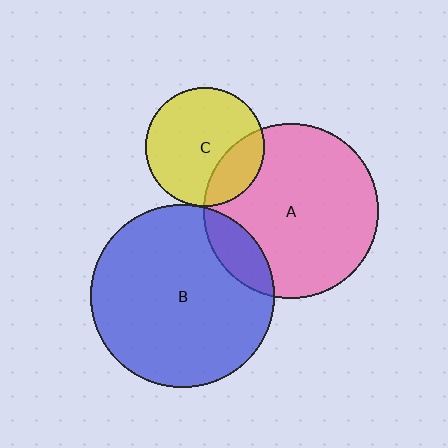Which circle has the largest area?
Circle B (blue).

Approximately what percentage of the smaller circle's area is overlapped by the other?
Approximately 25%.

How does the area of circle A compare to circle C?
Approximately 2.2 times.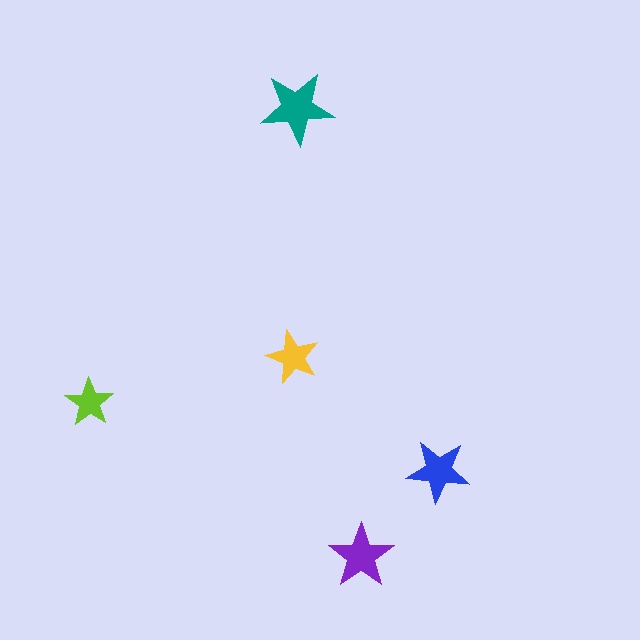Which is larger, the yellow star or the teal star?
The teal one.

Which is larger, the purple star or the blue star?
The purple one.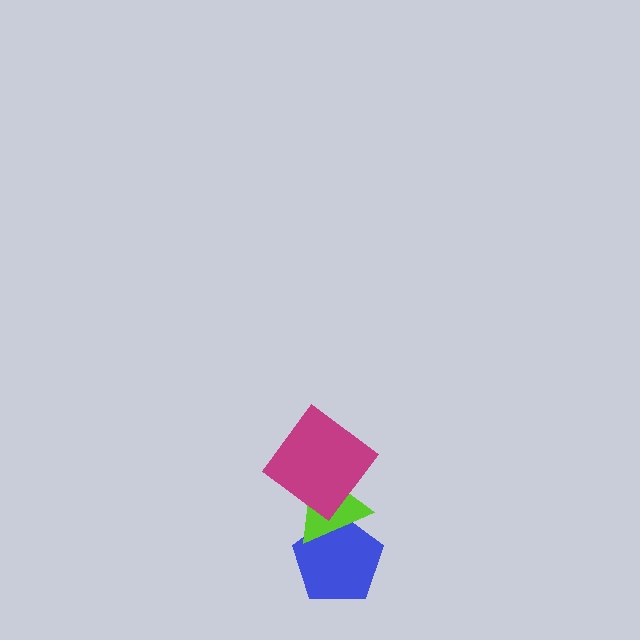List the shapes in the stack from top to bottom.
From top to bottom: the magenta diamond, the lime triangle, the blue pentagon.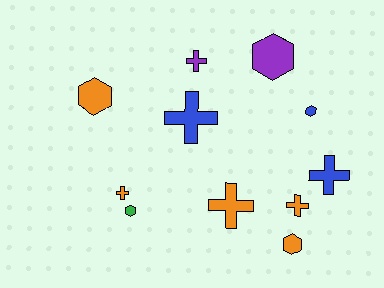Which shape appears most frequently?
Cross, with 6 objects.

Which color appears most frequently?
Orange, with 5 objects.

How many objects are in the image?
There are 11 objects.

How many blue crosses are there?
There are 2 blue crosses.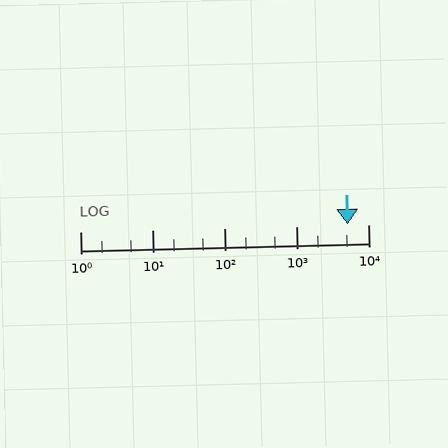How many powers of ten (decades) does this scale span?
The scale spans 4 decades, from 1 to 10000.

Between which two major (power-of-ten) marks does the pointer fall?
The pointer is between 1000 and 10000.